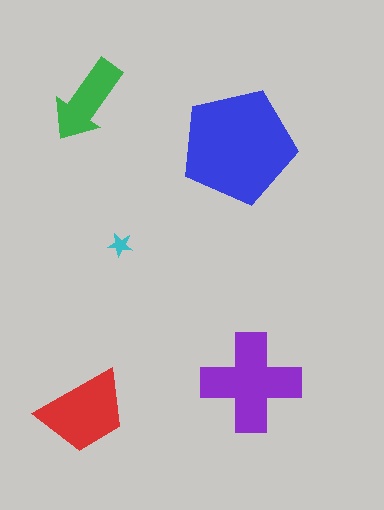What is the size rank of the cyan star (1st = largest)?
5th.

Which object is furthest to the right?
The purple cross is rightmost.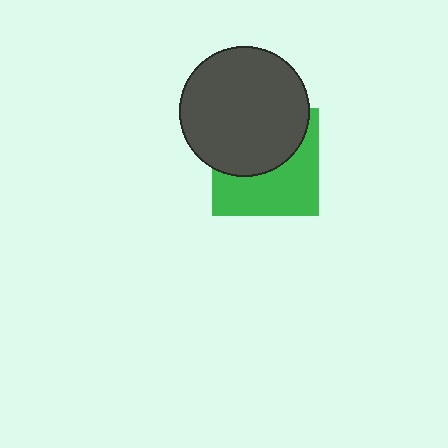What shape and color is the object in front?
The object in front is a dark gray circle.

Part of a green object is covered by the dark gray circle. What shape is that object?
It is a square.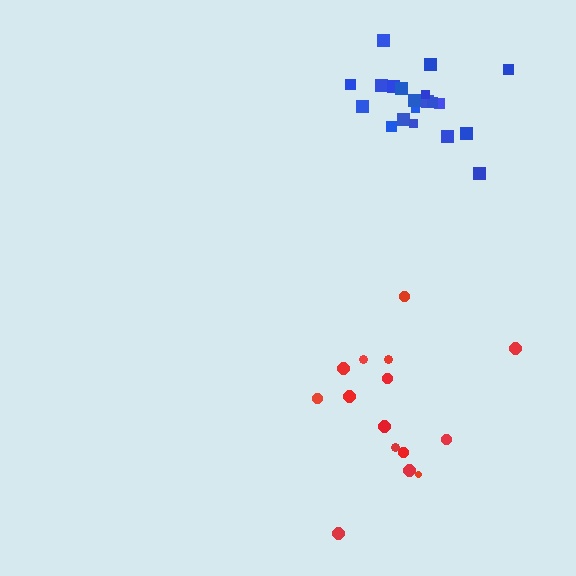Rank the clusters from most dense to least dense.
blue, red.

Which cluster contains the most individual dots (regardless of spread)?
Blue (20).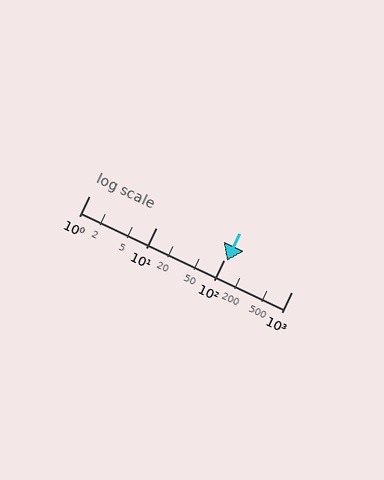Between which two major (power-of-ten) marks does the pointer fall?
The pointer is between 100 and 1000.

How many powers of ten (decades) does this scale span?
The scale spans 3 decades, from 1 to 1000.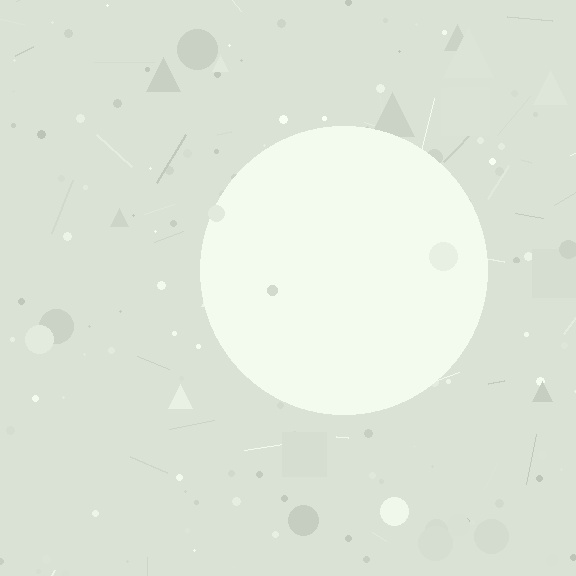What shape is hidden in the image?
A circle is hidden in the image.